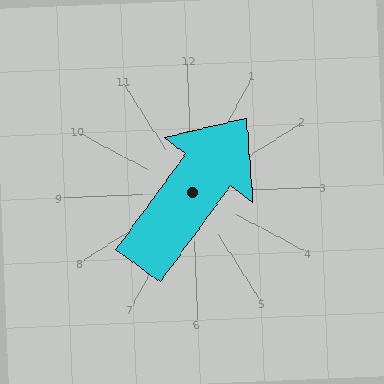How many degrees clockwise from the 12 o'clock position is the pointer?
Approximately 39 degrees.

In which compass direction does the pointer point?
Northeast.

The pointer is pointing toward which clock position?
Roughly 1 o'clock.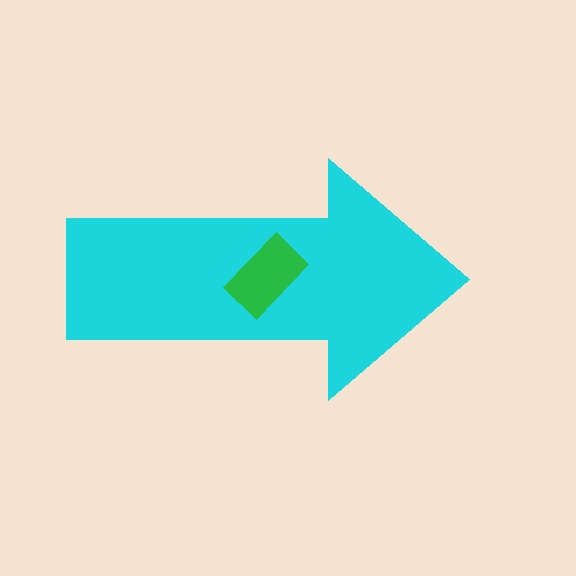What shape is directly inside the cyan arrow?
The green rectangle.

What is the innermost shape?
The green rectangle.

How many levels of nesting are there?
2.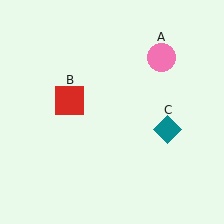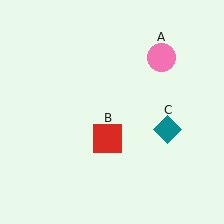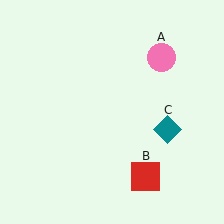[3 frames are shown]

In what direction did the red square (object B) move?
The red square (object B) moved down and to the right.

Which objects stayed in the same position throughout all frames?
Pink circle (object A) and teal diamond (object C) remained stationary.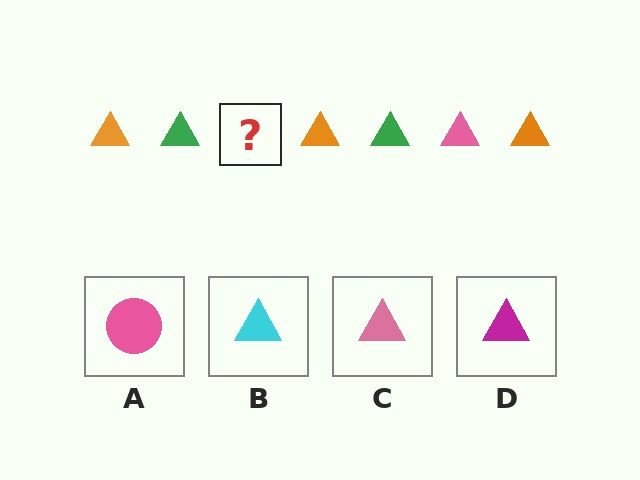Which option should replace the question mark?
Option C.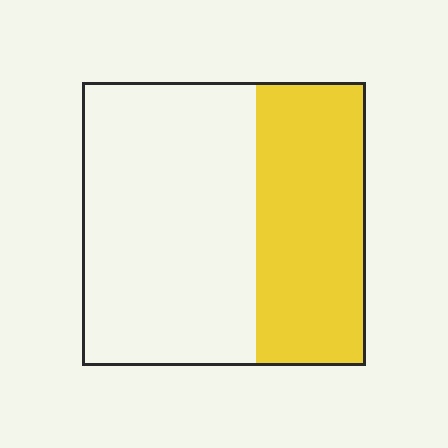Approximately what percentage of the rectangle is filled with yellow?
Approximately 40%.